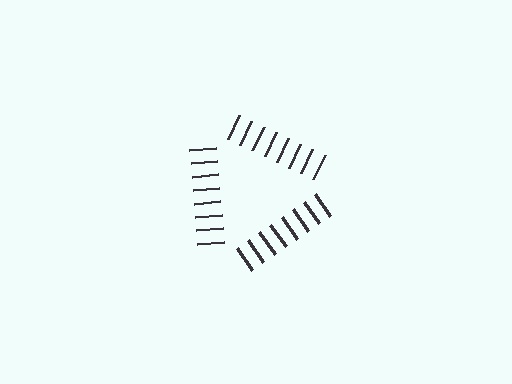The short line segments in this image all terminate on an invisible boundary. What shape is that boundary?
An illusory triangle — the line segments terminate on its edges but no continuous stroke is drawn.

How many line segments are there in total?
24 — 8 along each of the 3 edges.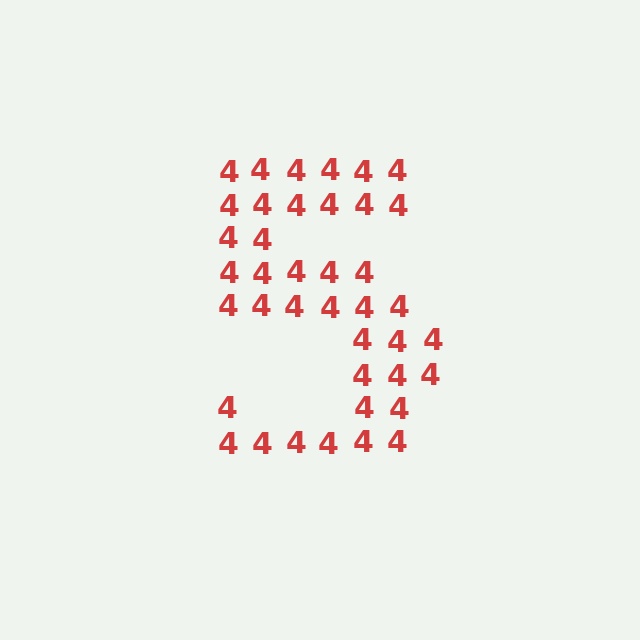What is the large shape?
The large shape is the digit 5.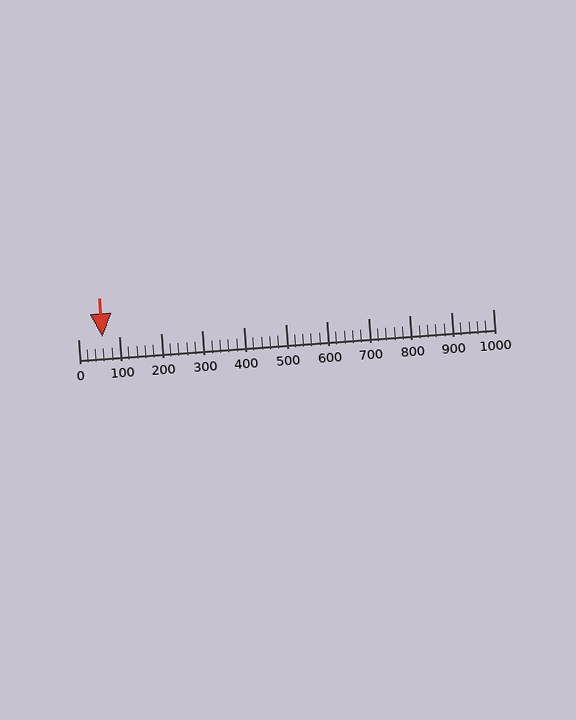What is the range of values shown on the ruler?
The ruler shows values from 0 to 1000.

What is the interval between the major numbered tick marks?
The major tick marks are spaced 100 units apart.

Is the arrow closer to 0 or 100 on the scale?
The arrow is closer to 100.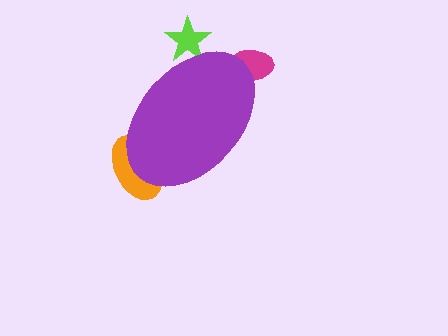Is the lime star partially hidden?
Yes, the lime star is partially hidden behind the purple ellipse.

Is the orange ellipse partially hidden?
Yes, the orange ellipse is partially hidden behind the purple ellipse.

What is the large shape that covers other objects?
A purple ellipse.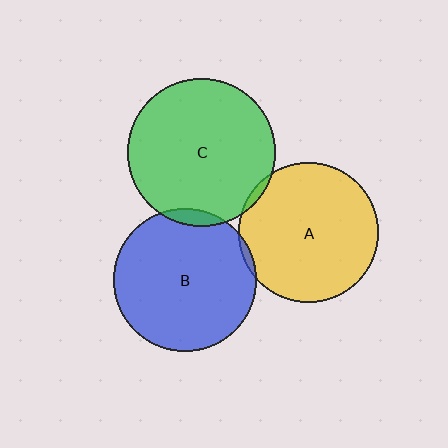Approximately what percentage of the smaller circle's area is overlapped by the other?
Approximately 5%.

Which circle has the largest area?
Circle C (green).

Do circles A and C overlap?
Yes.